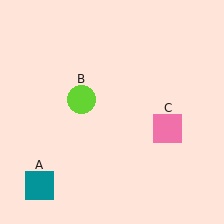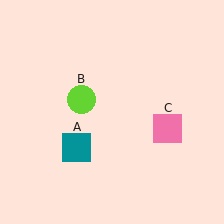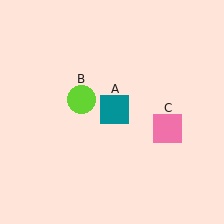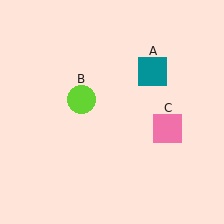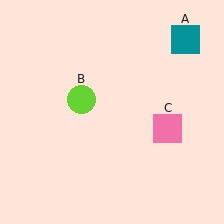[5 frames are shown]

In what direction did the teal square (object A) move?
The teal square (object A) moved up and to the right.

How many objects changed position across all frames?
1 object changed position: teal square (object A).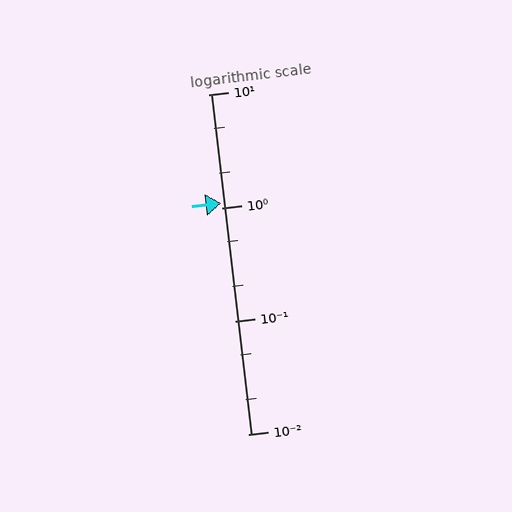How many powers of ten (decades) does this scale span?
The scale spans 3 decades, from 0.01 to 10.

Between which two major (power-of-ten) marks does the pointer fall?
The pointer is between 1 and 10.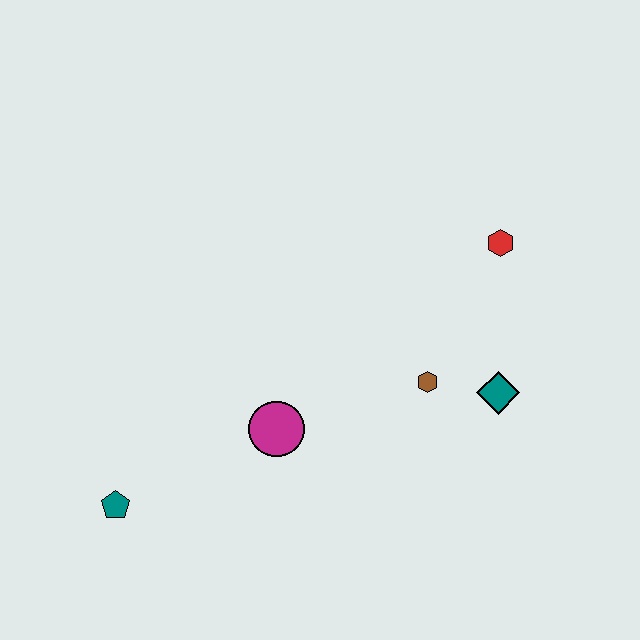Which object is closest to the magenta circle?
The brown hexagon is closest to the magenta circle.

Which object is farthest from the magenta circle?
The red hexagon is farthest from the magenta circle.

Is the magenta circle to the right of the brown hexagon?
No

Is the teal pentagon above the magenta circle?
No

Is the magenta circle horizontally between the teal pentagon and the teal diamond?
Yes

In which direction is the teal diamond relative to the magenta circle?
The teal diamond is to the right of the magenta circle.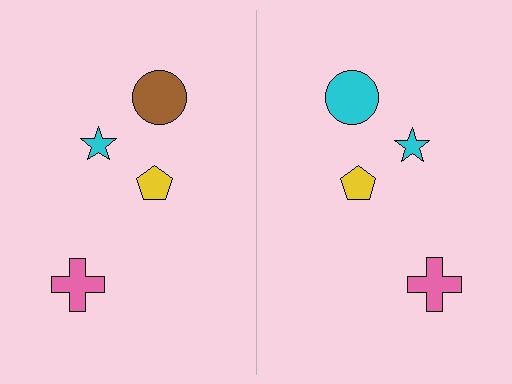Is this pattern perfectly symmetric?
No, the pattern is not perfectly symmetric. The cyan circle on the right side breaks the symmetry — its mirror counterpart is brown.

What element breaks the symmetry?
The cyan circle on the right side breaks the symmetry — its mirror counterpart is brown.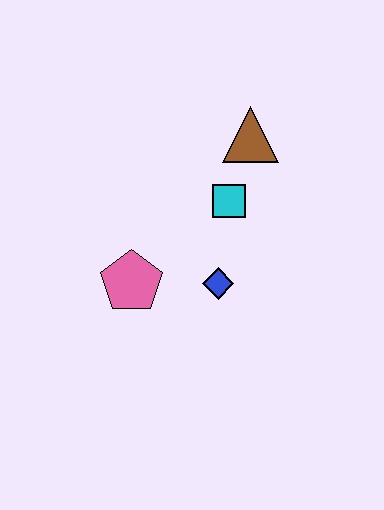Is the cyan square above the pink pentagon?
Yes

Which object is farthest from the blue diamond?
The brown triangle is farthest from the blue diamond.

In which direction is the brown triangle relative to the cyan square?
The brown triangle is above the cyan square.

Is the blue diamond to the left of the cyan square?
Yes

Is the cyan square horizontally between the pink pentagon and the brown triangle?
Yes